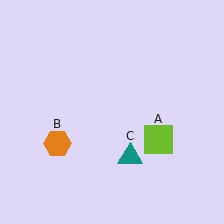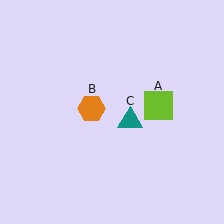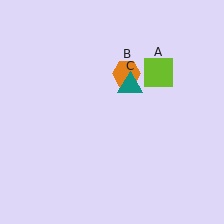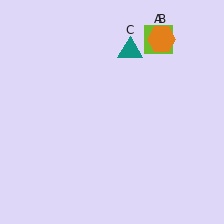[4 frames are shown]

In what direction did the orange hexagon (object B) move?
The orange hexagon (object B) moved up and to the right.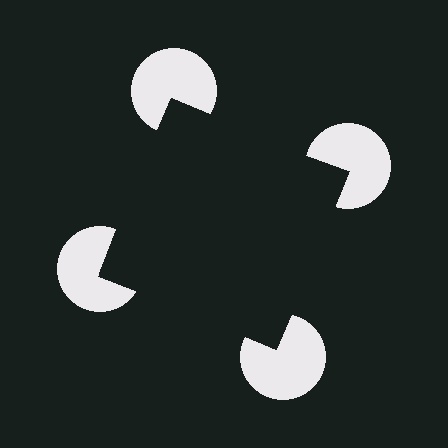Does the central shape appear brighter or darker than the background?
It typically appears slightly darker than the background, even though no actual brightness change is drawn.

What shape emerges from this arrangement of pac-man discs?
An illusory square — its edges are inferred from the aligned wedge cuts in the pac-man discs, not physically drawn.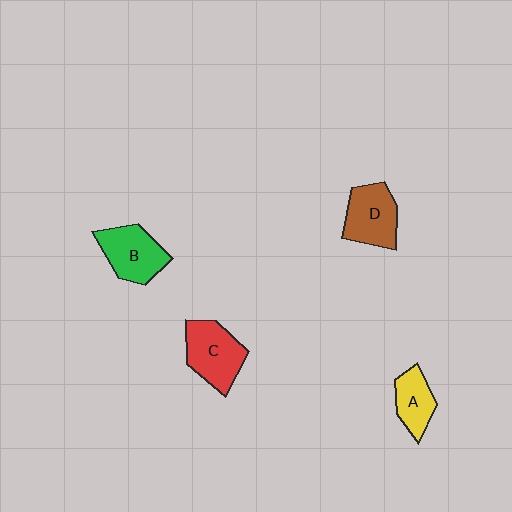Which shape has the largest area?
Shape C (red).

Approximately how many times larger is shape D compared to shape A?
Approximately 1.4 times.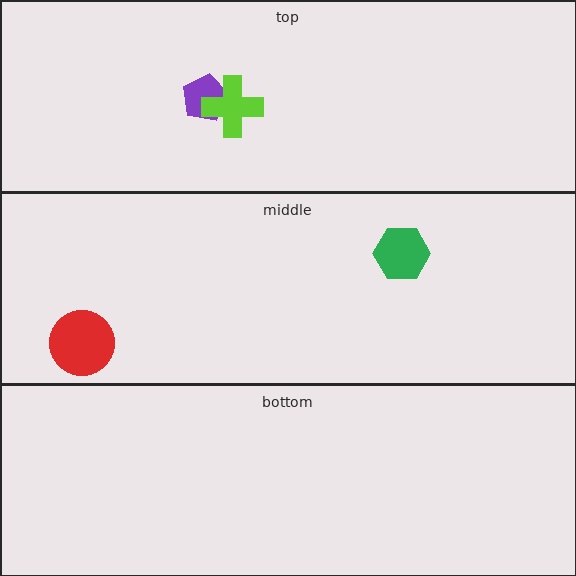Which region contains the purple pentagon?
The top region.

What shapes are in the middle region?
The red circle, the green hexagon.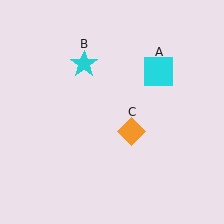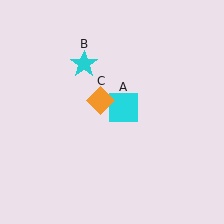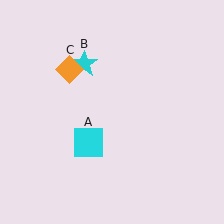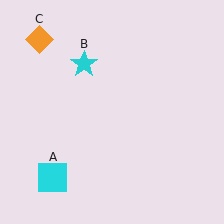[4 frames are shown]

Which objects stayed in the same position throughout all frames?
Cyan star (object B) remained stationary.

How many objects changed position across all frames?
2 objects changed position: cyan square (object A), orange diamond (object C).